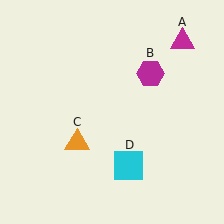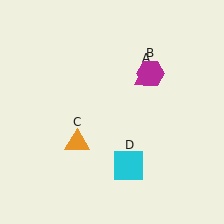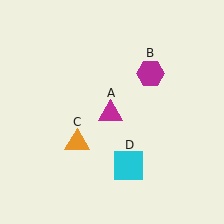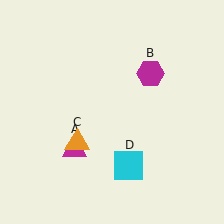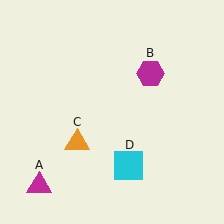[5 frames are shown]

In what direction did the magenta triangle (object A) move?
The magenta triangle (object A) moved down and to the left.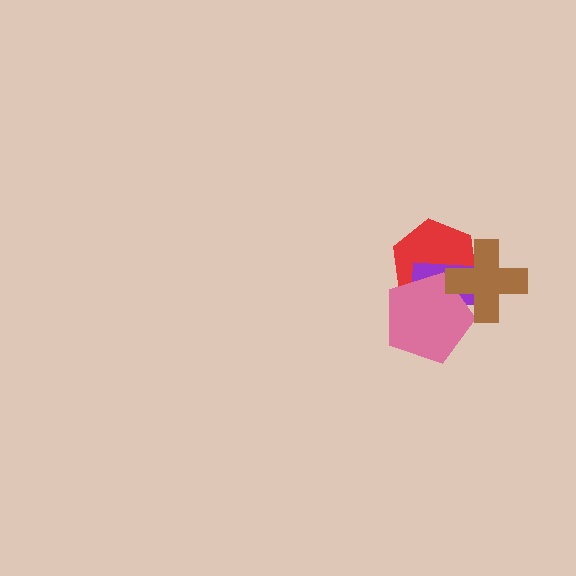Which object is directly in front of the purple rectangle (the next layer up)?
The pink pentagon is directly in front of the purple rectangle.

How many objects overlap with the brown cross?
3 objects overlap with the brown cross.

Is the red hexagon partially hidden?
Yes, it is partially covered by another shape.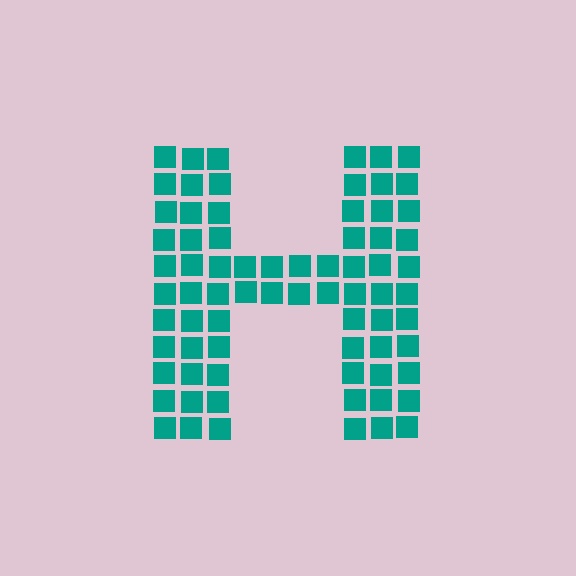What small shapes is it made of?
It is made of small squares.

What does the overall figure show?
The overall figure shows the letter H.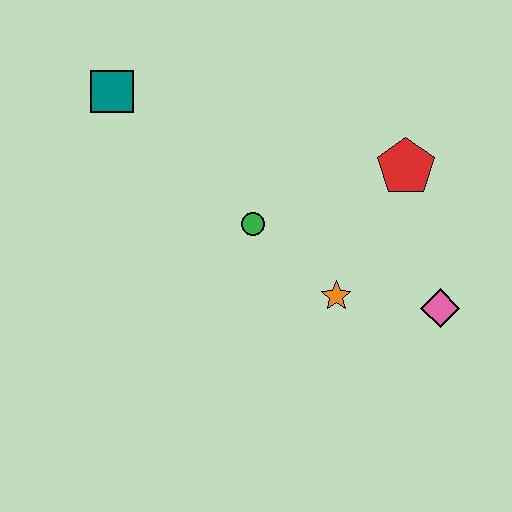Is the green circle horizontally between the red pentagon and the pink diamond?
No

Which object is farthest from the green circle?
The pink diamond is farthest from the green circle.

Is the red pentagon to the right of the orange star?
Yes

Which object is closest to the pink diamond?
The orange star is closest to the pink diamond.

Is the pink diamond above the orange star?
No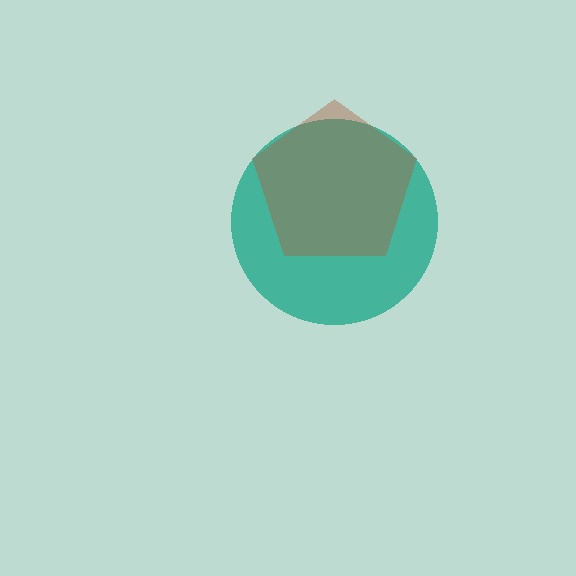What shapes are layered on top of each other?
The layered shapes are: a teal circle, a brown pentagon.